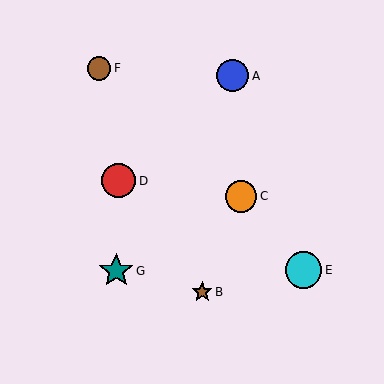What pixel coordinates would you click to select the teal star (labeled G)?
Click at (116, 271) to select the teal star G.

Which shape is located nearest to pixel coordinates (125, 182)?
The red circle (labeled D) at (118, 181) is nearest to that location.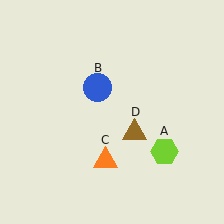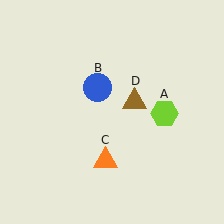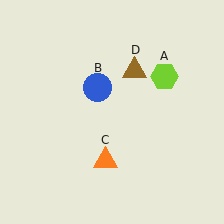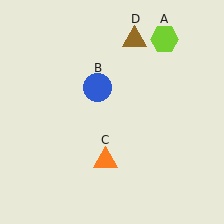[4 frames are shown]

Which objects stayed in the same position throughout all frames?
Blue circle (object B) and orange triangle (object C) remained stationary.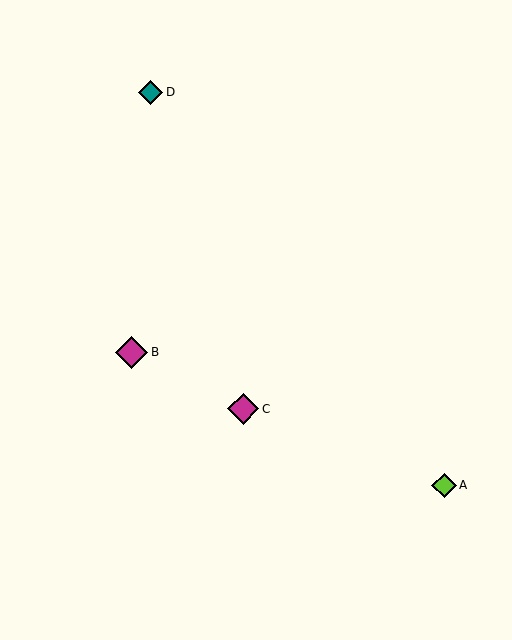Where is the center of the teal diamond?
The center of the teal diamond is at (151, 92).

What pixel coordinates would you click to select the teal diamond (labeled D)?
Click at (151, 92) to select the teal diamond D.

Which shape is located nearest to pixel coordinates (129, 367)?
The magenta diamond (labeled B) at (132, 352) is nearest to that location.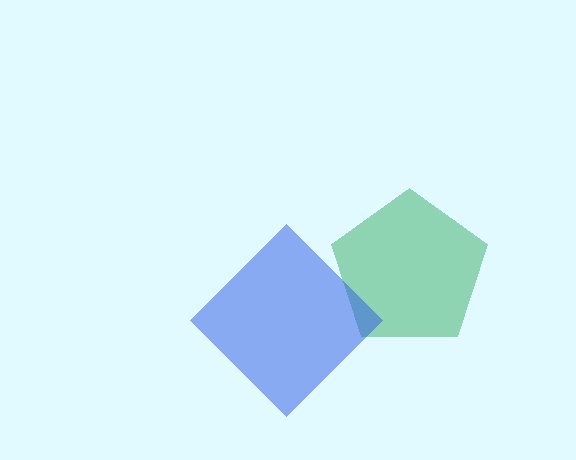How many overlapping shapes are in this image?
There are 2 overlapping shapes in the image.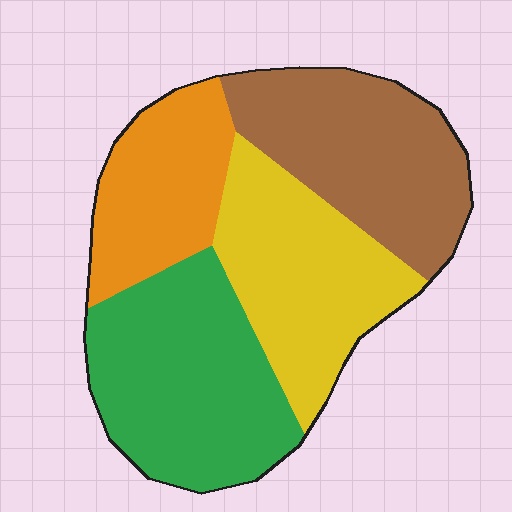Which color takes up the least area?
Orange, at roughly 20%.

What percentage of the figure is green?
Green covers around 30% of the figure.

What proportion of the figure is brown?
Brown covers roughly 25% of the figure.